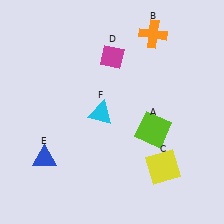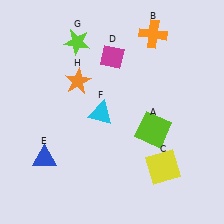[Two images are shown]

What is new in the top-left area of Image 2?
An orange star (H) was added in the top-left area of Image 2.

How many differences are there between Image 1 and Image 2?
There are 2 differences between the two images.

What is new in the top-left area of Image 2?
A lime star (G) was added in the top-left area of Image 2.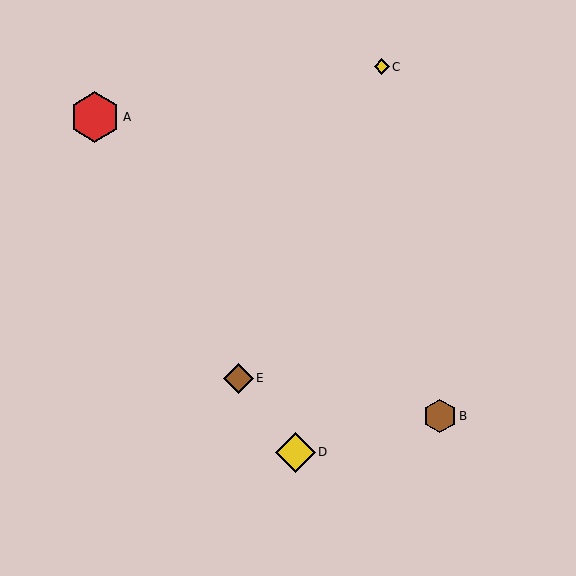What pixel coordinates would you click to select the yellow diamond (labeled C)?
Click at (382, 67) to select the yellow diamond C.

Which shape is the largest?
The red hexagon (labeled A) is the largest.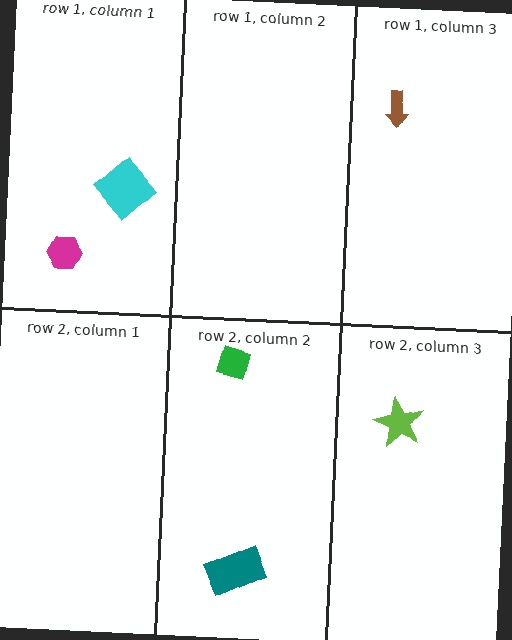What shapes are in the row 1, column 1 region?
The cyan diamond, the magenta hexagon.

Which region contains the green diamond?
The row 2, column 2 region.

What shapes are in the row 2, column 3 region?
The lime star.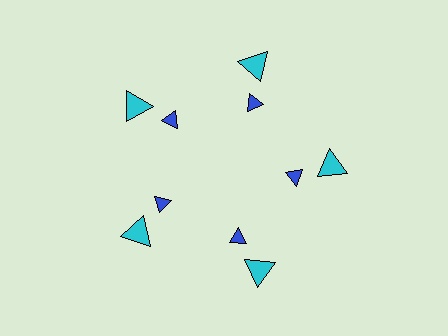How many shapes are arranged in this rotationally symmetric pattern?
There are 10 shapes, arranged in 5 groups of 2.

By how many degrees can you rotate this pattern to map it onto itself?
The pattern maps onto itself every 72 degrees of rotation.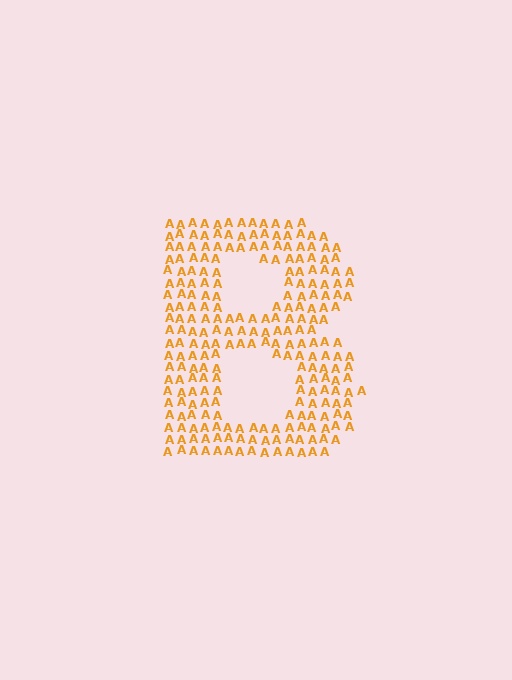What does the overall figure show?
The overall figure shows the letter B.